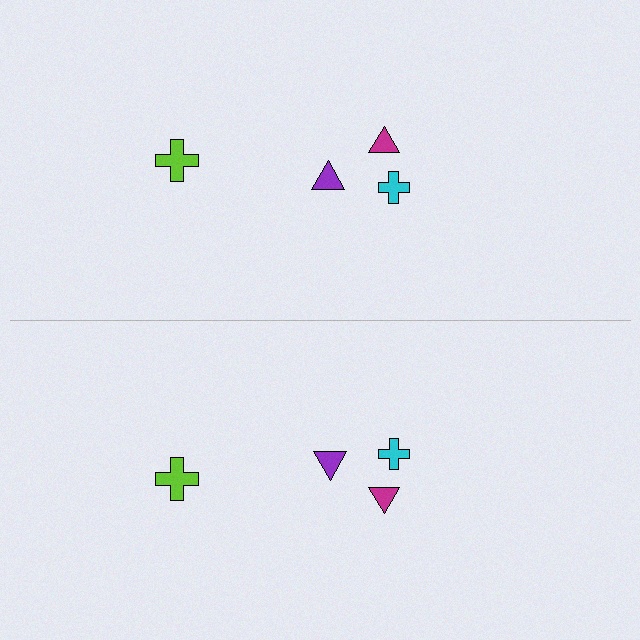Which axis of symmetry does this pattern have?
The pattern has a horizontal axis of symmetry running through the center of the image.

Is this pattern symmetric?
Yes, this pattern has bilateral (reflection) symmetry.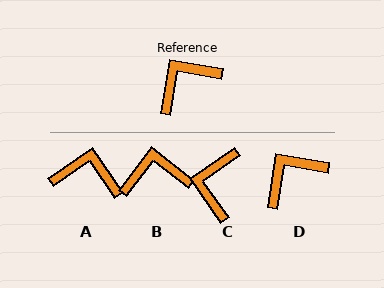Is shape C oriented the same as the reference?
No, it is off by about 44 degrees.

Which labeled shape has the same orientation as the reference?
D.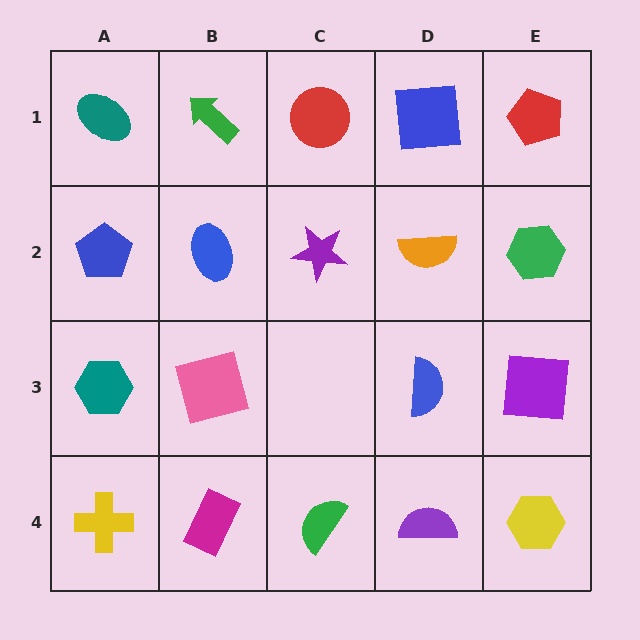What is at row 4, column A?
A yellow cross.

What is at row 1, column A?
A teal ellipse.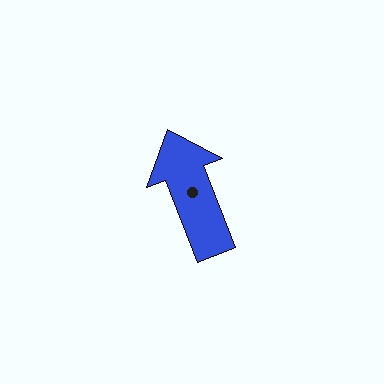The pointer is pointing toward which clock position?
Roughly 11 o'clock.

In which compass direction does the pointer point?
North.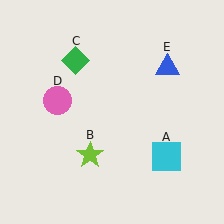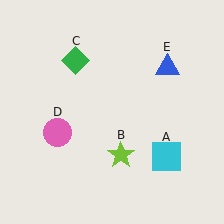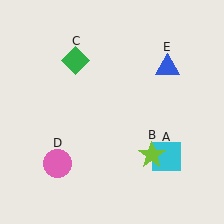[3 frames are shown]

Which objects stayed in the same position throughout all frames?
Cyan square (object A) and green diamond (object C) and blue triangle (object E) remained stationary.